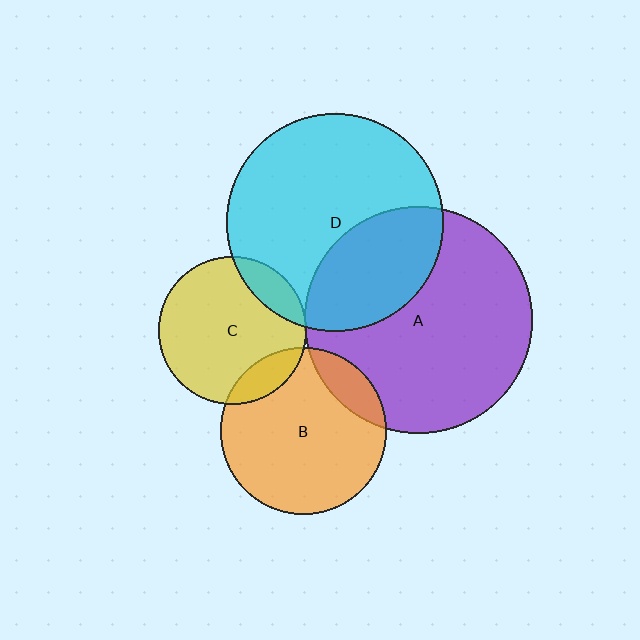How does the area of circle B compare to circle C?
Approximately 1.3 times.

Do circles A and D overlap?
Yes.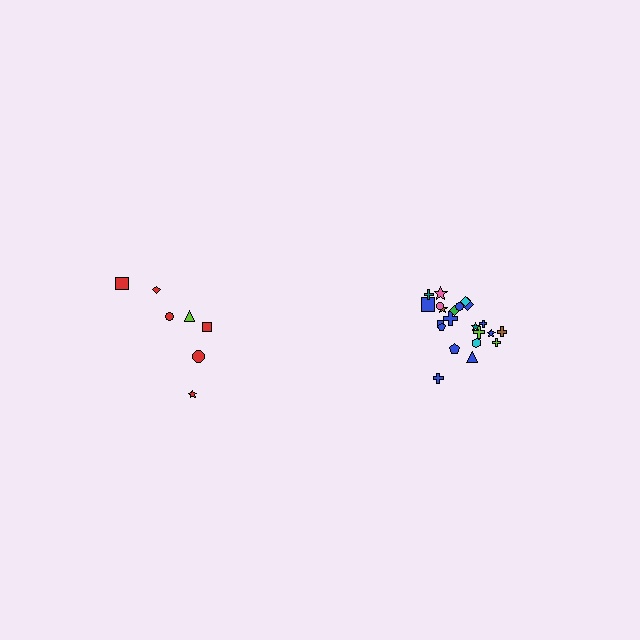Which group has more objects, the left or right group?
The right group.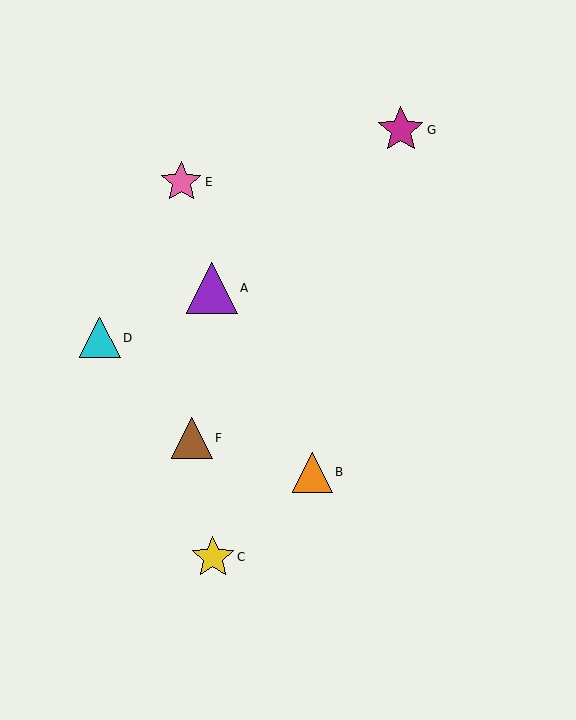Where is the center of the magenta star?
The center of the magenta star is at (401, 130).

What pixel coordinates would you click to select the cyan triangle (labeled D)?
Click at (100, 338) to select the cyan triangle D.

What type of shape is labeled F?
Shape F is a brown triangle.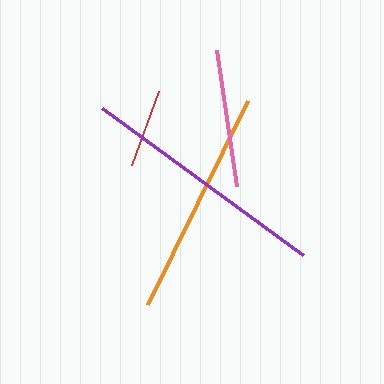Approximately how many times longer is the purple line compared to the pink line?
The purple line is approximately 1.8 times the length of the pink line.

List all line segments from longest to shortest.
From longest to shortest: purple, orange, pink, red.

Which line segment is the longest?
The purple line is the longest at approximately 249 pixels.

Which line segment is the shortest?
The red line is the shortest at approximately 79 pixels.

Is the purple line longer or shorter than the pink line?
The purple line is longer than the pink line.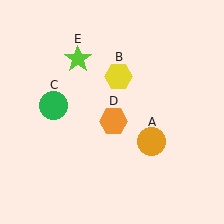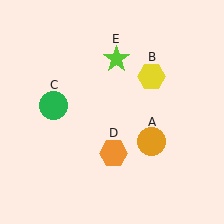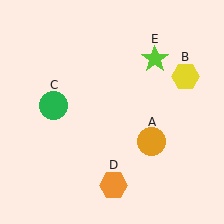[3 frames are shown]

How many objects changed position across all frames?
3 objects changed position: yellow hexagon (object B), orange hexagon (object D), lime star (object E).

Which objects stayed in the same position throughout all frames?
Orange circle (object A) and green circle (object C) remained stationary.